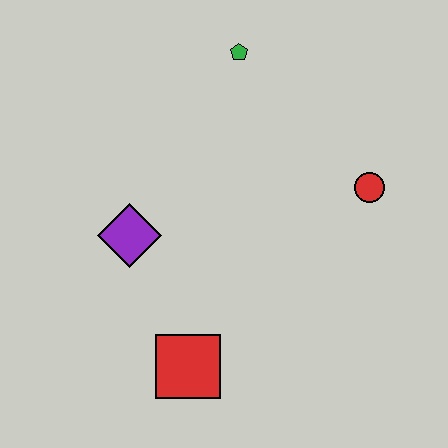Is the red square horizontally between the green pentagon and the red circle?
No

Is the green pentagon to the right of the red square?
Yes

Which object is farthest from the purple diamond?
The red circle is farthest from the purple diamond.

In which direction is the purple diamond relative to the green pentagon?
The purple diamond is below the green pentagon.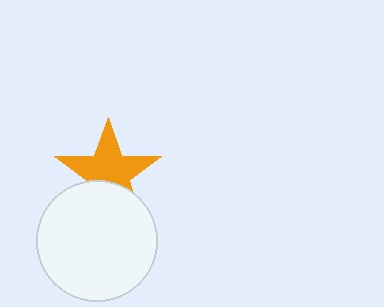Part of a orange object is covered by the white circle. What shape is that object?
It is a star.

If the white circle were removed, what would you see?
You would see the complete orange star.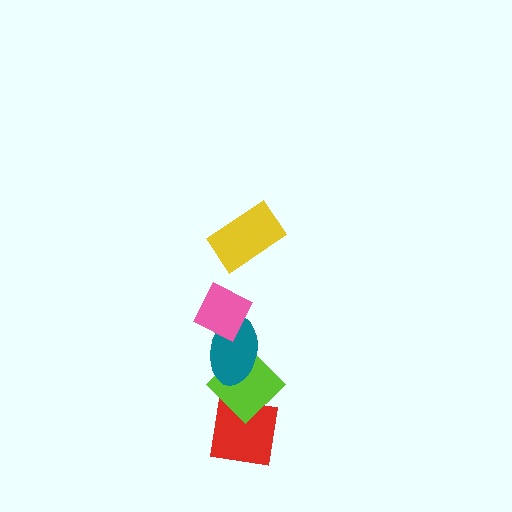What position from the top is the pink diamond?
The pink diamond is 2nd from the top.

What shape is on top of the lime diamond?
The teal ellipse is on top of the lime diamond.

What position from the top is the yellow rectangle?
The yellow rectangle is 1st from the top.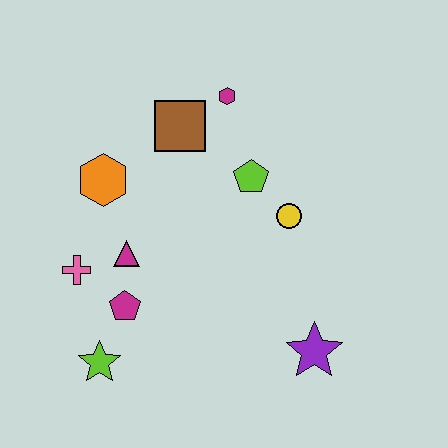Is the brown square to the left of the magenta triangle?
No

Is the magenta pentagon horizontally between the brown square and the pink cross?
Yes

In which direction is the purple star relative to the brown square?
The purple star is below the brown square.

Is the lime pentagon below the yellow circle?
No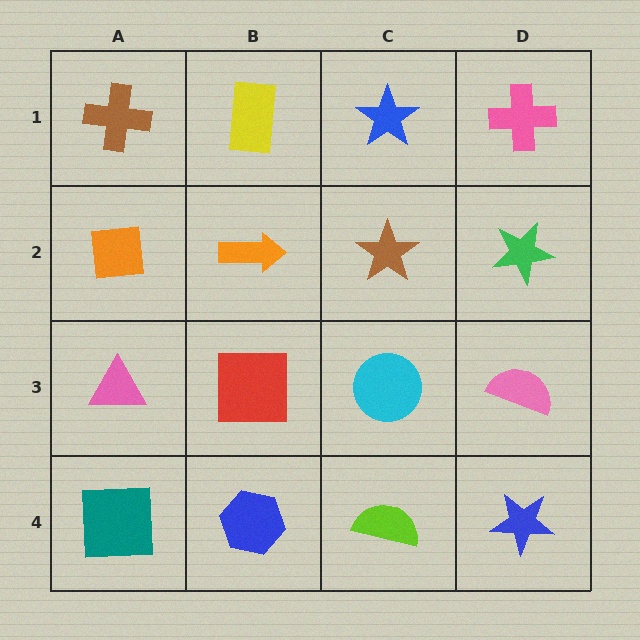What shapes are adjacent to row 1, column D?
A green star (row 2, column D), a blue star (row 1, column C).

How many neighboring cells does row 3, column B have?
4.